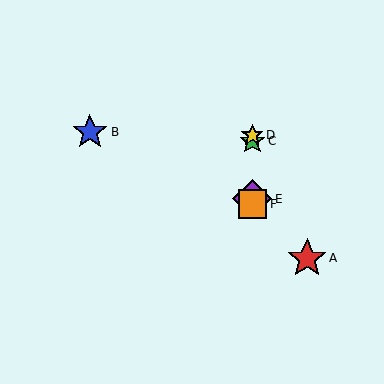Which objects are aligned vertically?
Objects C, D, E, F are aligned vertically.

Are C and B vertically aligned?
No, C is at x≈252 and B is at x≈90.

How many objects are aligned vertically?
4 objects (C, D, E, F) are aligned vertically.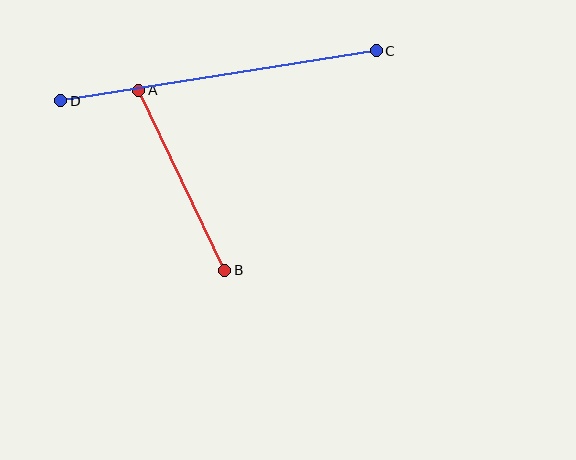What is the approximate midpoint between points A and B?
The midpoint is at approximately (182, 180) pixels.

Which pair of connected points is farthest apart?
Points C and D are farthest apart.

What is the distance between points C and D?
The distance is approximately 319 pixels.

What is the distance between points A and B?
The distance is approximately 200 pixels.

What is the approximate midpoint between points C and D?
The midpoint is at approximately (218, 76) pixels.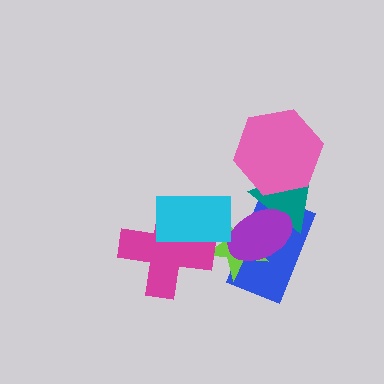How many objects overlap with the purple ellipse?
3 objects overlap with the purple ellipse.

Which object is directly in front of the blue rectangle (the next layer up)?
The lime star is directly in front of the blue rectangle.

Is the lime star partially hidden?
Yes, it is partially covered by another shape.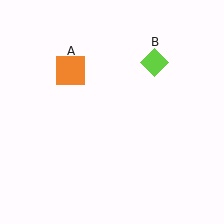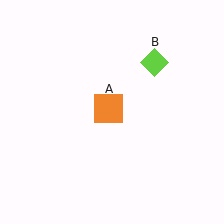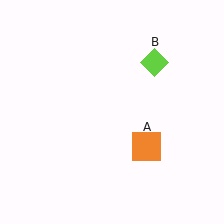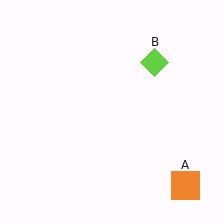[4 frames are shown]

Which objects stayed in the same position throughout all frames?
Lime diamond (object B) remained stationary.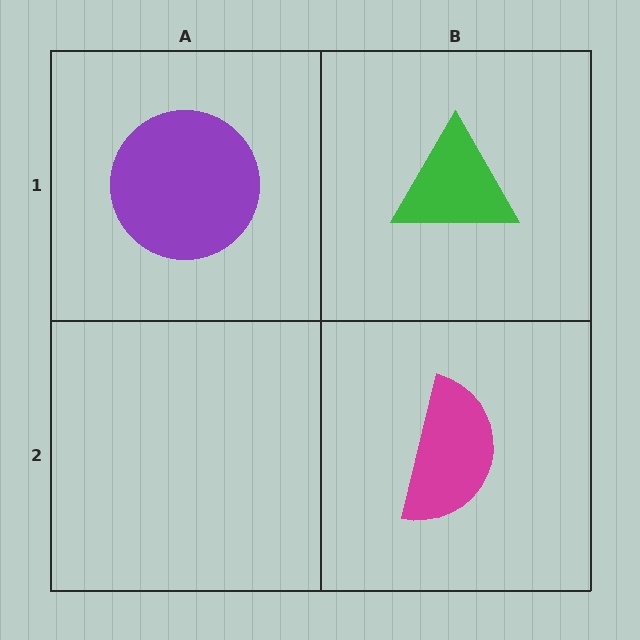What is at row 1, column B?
A green triangle.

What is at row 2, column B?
A magenta semicircle.